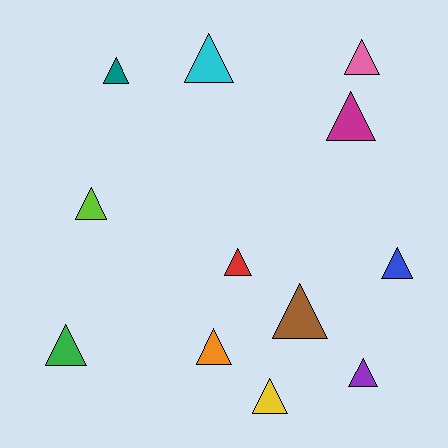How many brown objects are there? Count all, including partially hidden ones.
There is 1 brown object.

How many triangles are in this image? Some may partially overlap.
There are 12 triangles.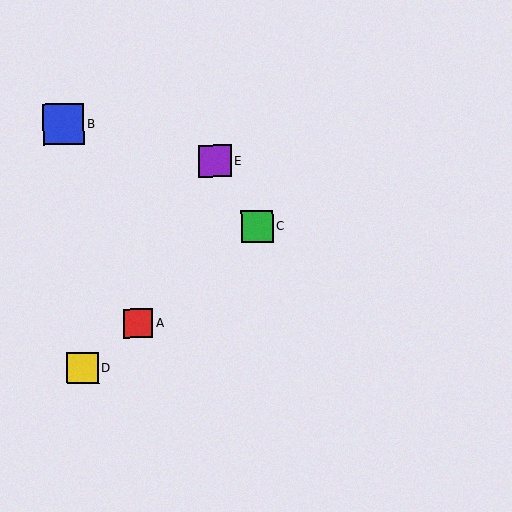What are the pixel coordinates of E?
Object E is at (215, 161).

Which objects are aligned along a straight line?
Objects A, C, D are aligned along a straight line.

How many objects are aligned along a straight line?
3 objects (A, C, D) are aligned along a straight line.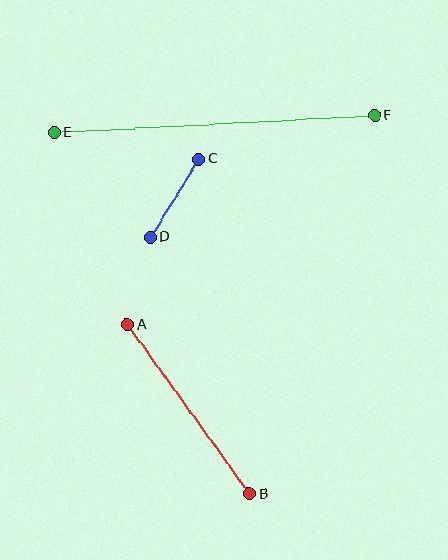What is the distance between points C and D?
The distance is approximately 92 pixels.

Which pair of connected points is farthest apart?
Points E and F are farthest apart.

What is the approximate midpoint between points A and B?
The midpoint is at approximately (189, 409) pixels.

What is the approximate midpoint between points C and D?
The midpoint is at approximately (175, 198) pixels.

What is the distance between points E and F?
The distance is approximately 321 pixels.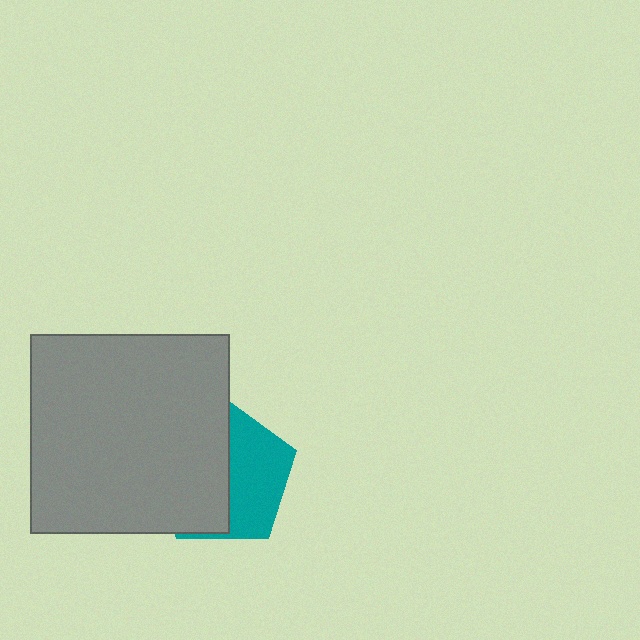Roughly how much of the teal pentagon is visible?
About half of it is visible (roughly 45%).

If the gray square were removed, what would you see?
You would see the complete teal pentagon.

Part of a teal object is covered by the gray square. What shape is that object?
It is a pentagon.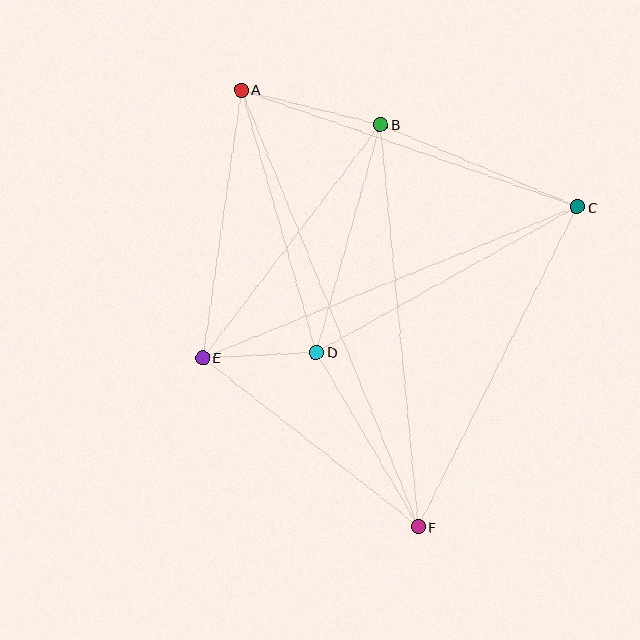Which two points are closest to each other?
Points D and E are closest to each other.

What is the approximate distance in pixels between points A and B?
The distance between A and B is approximately 144 pixels.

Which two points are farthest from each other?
Points A and F are farthest from each other.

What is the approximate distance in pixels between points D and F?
The distance between D and F is approximately 202 pixels.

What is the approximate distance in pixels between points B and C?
The distance between B and C is approximately 213 pixels.